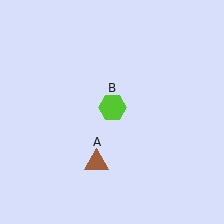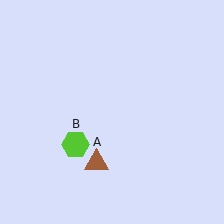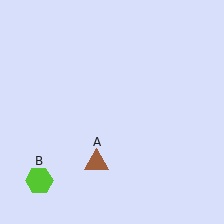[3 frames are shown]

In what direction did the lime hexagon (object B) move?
The lime hexagon (object B) moved down and to the left.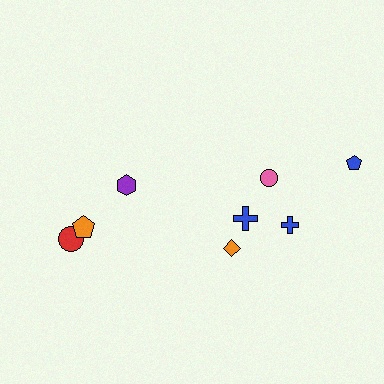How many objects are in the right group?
There are 5 objects.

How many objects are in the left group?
There are 3 objects.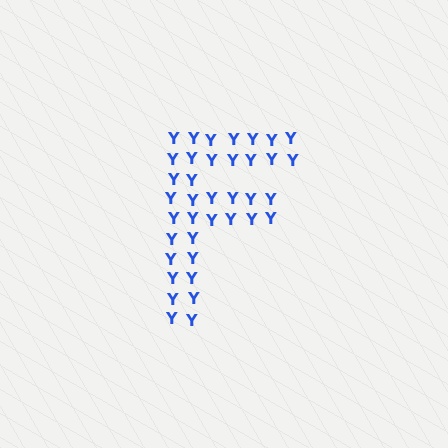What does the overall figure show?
The overall figure shows the letter F.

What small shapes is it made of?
It is made of small letter Y's.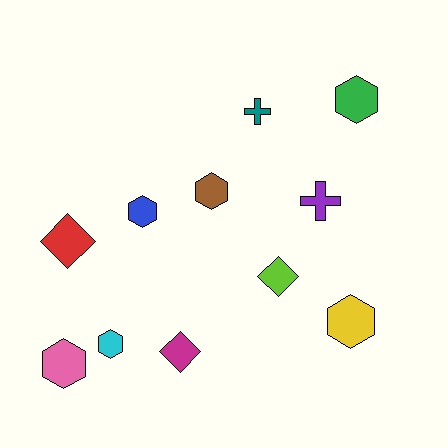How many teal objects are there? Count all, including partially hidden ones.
There is 1 teal object.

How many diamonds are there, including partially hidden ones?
There are 3 diamonds.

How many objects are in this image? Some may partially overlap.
There are 11 objects.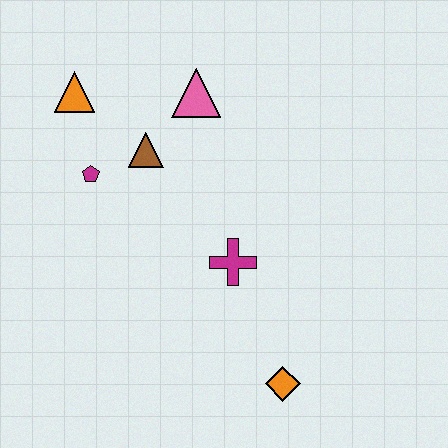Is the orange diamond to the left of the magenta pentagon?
No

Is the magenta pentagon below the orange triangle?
Yes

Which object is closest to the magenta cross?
The orange diamond is closest to the magenta cross.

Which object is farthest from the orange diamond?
The orange triangle is farthest from the orange diamond.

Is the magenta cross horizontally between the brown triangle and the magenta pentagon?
No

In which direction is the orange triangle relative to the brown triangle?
The orange triangle is to the left of the brown triangle.